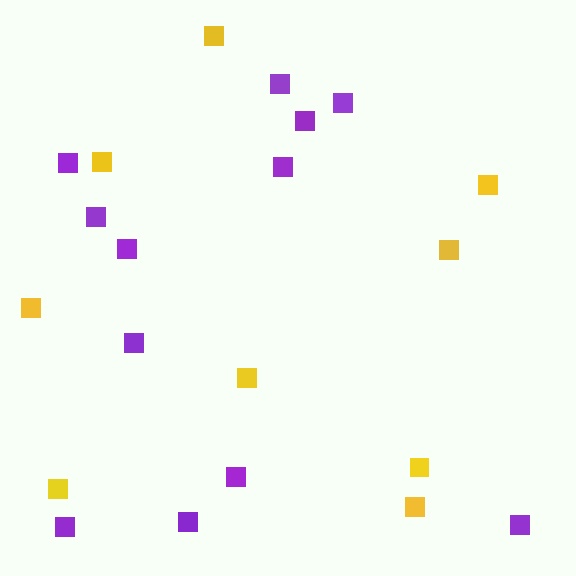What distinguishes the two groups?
There are 2 groups: one group of yellow squares (9) and one group of purple squares (12).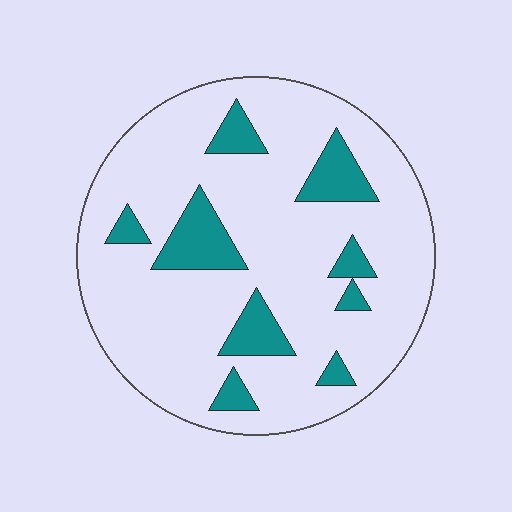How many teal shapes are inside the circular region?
9.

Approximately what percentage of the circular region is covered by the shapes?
Approximately 15%.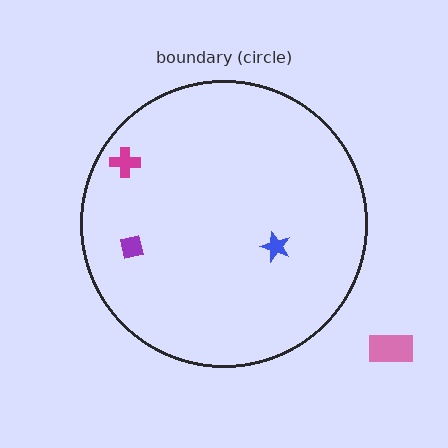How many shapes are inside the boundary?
3 inside, 1 outside.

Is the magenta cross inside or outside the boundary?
Inside.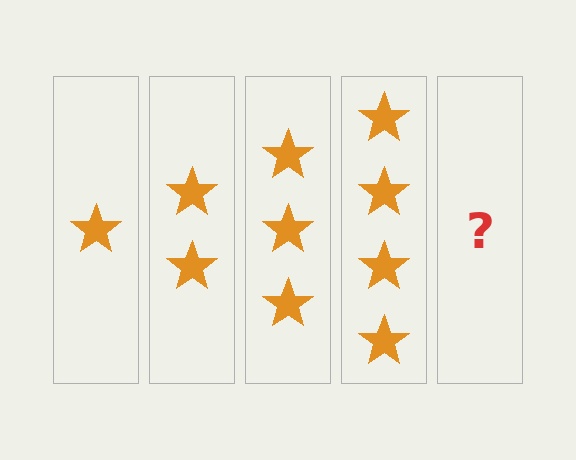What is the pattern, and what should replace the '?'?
The pattern is that each step adds one more star. The '?' should be 5 stars.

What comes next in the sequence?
The next element should be 5 stars.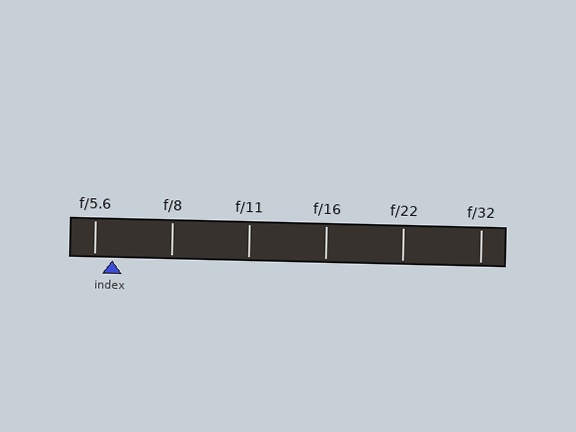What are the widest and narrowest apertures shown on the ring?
The widest aperture shown is f/5.6 and the narrowest is f/32.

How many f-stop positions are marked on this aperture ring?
There are 6 f-stop positions marked.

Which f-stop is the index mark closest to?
The index mark is closest to f/5.6.